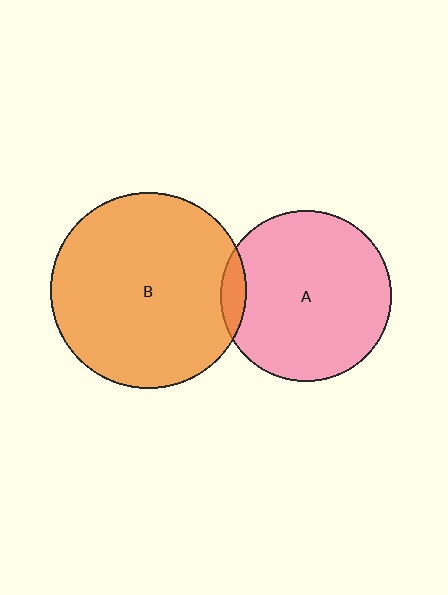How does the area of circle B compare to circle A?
Approximately 1.3 times.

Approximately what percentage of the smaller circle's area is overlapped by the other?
Approximately 5%.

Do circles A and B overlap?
Yes.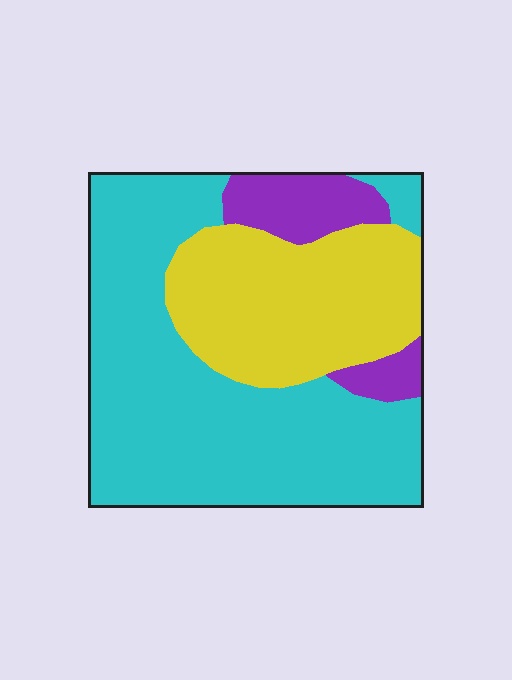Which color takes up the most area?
Cyan, at roughly 60%.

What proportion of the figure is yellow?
Yellow covers around 30% of the figure.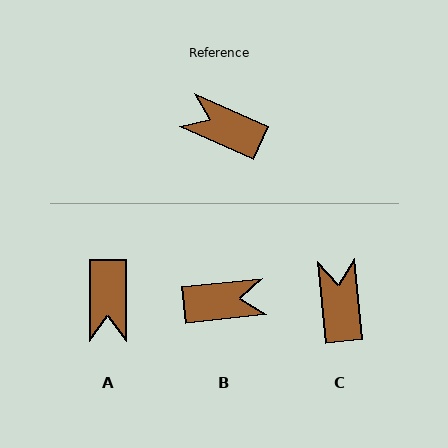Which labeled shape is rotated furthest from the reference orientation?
B, about 150 degrees away.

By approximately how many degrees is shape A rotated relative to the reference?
Approximately 113 degrees counter-clockwise.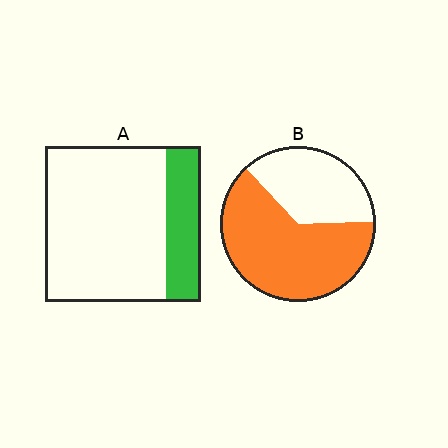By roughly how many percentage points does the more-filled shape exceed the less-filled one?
By roughly 40 percentage points (B over A).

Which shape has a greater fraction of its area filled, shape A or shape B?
Shape B.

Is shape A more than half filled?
No.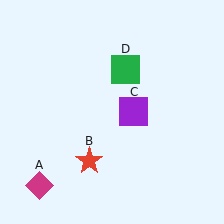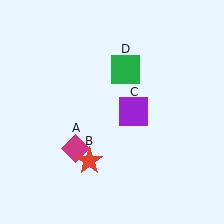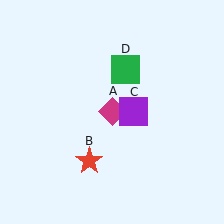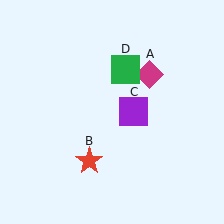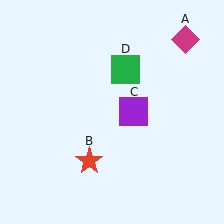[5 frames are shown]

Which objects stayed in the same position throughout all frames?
Red star (object B) and purple square (object C) and green square (object D) remained stationary.